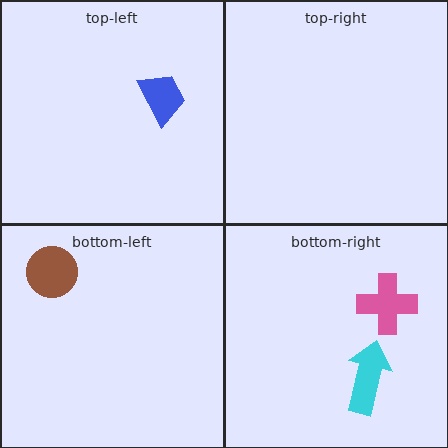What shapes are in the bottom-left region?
The brown circle.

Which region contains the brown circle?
The bottom-left region.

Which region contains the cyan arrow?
The bottom-right region.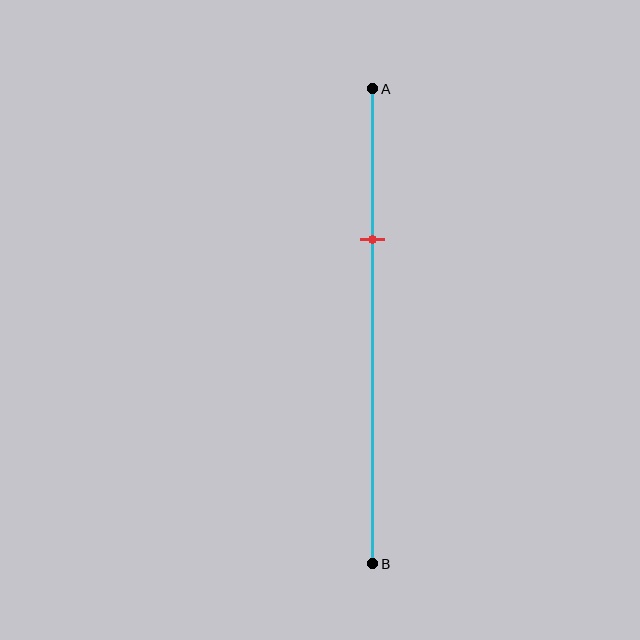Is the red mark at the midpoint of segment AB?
No, the mark is at about 30% from A, not at the 50% midpoint.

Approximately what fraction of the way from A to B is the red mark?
The red mark is approximately 30% of the way from A to B.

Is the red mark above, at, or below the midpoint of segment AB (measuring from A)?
The red mark is above the midpoint of segment AB.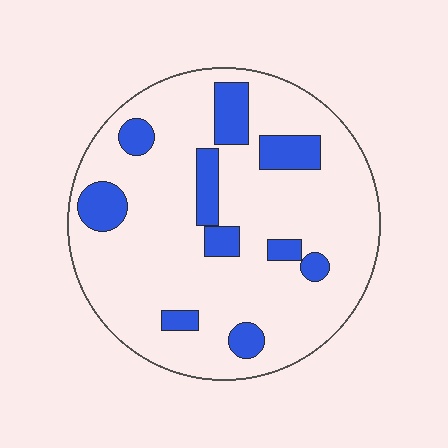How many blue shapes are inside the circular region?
10.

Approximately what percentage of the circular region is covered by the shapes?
Approximately 20%.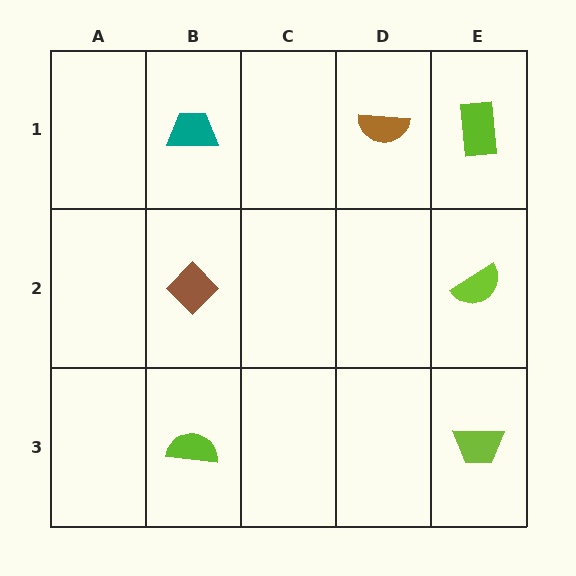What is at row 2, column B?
A brown diamond.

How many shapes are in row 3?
2 shapes.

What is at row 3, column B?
A lime semicircle.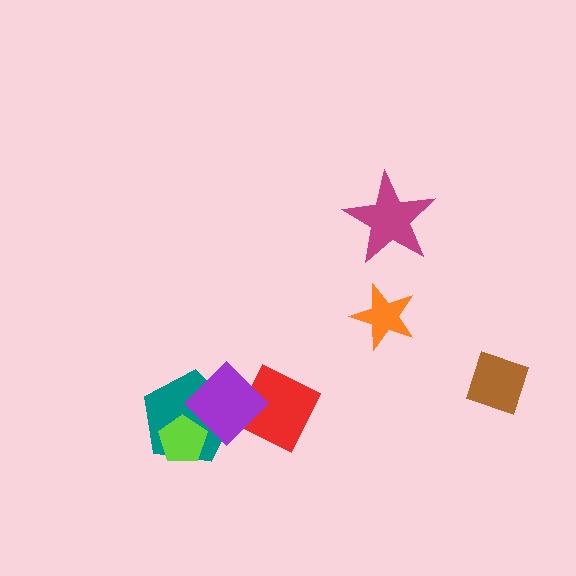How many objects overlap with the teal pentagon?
2 objects overlap with the teal pentagon.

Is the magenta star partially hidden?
No, no other shape covers it.